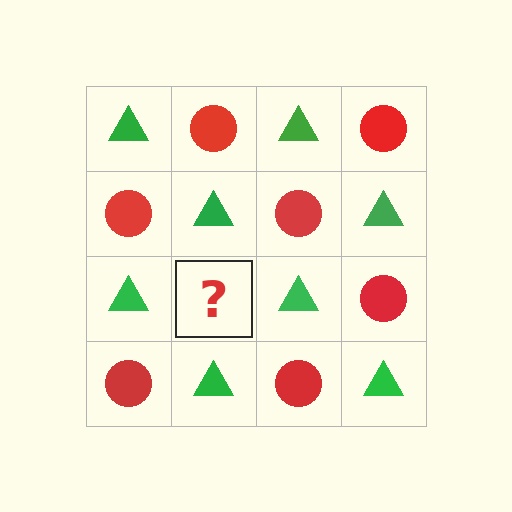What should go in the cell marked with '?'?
The missing cell should contain a red circle.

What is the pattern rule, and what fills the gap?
The rule is that it alternates green triangle and red circle in a checkerboard pattern. The gap should be filled with a red circle.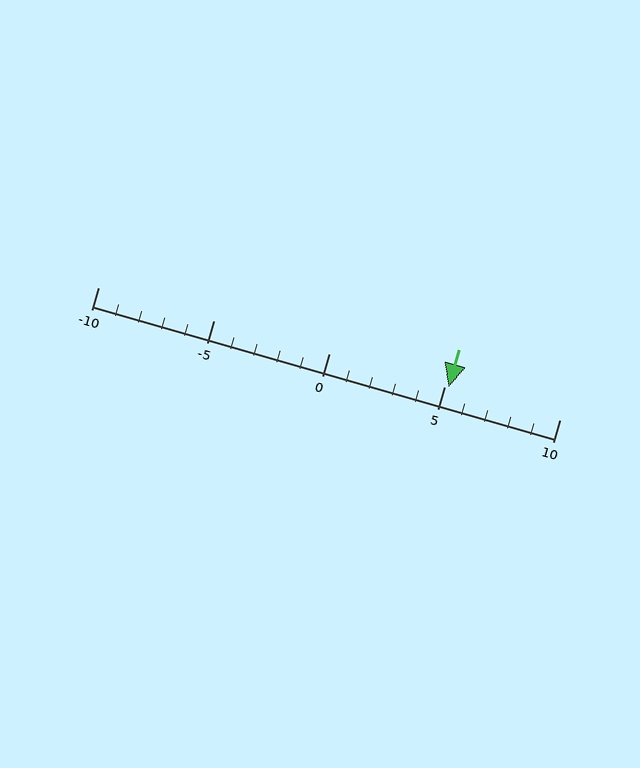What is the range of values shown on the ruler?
The ruler shows values from -10 to 10.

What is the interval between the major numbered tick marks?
The major tick marks are spaced 5 units apart.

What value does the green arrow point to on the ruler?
The green arrow points to approximately 5.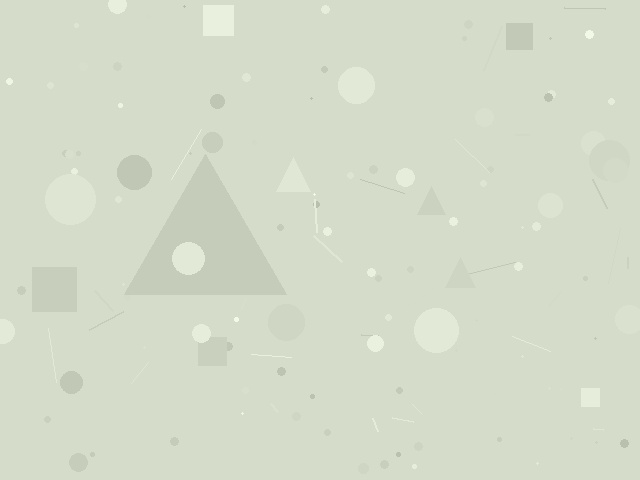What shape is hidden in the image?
A triangle is hidden in the image.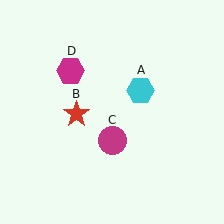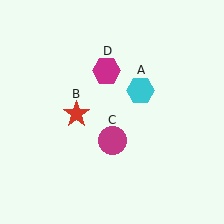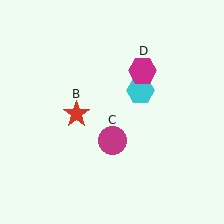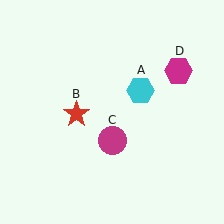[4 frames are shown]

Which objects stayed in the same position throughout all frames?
Cyan hexagon (object A) and red star (object B) and magenta circle (object C) remained stationary.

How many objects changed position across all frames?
1 object changed position: magenta hexagon (object D).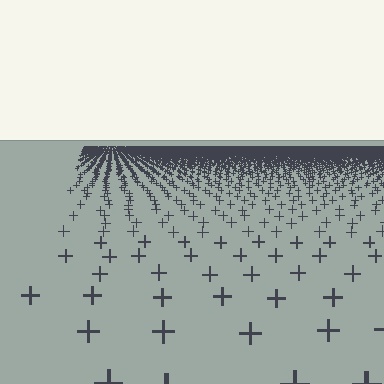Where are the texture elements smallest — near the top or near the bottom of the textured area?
Near the top.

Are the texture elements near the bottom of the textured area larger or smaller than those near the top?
Larger. Near the bottom, elements are closer to the viewer and appear at a bigger on-screen size.